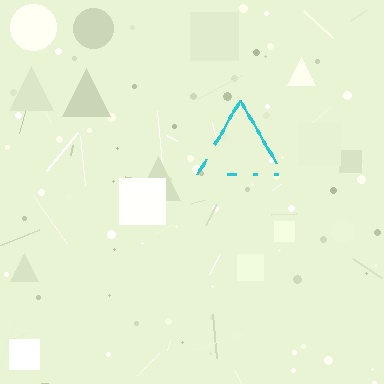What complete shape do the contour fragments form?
The contour fragments form a triangle.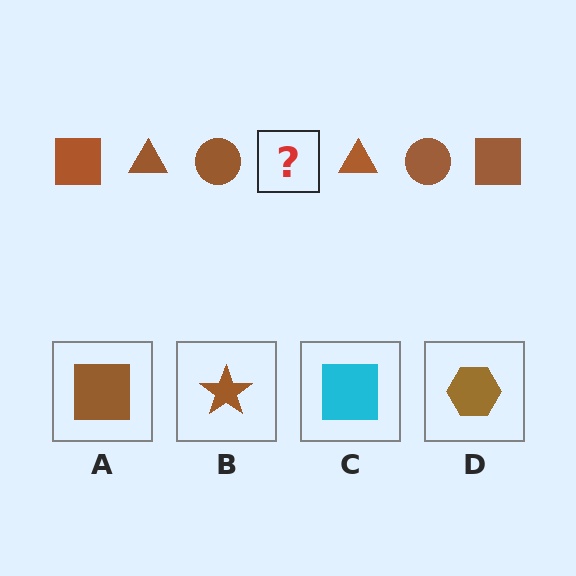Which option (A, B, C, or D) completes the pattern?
A.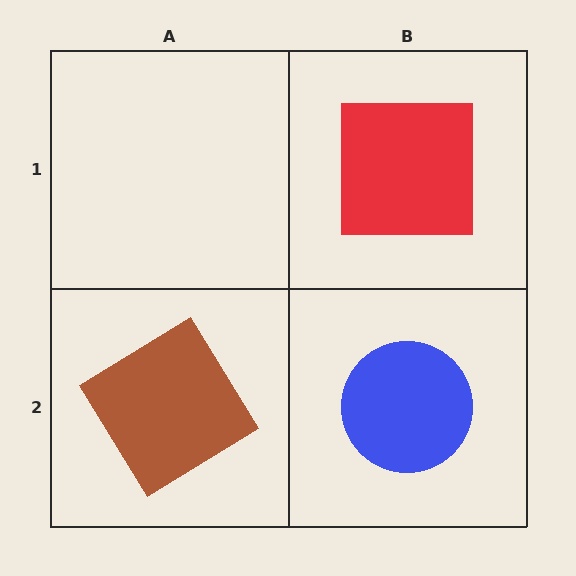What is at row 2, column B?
A blue circle.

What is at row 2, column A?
A brown diamond.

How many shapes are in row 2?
2 shapes.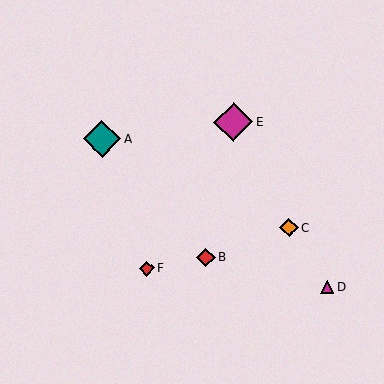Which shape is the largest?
The magenta diamond (labeled E) is the largest.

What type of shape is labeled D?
Shape D is a magenta triangle.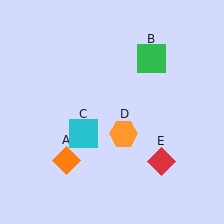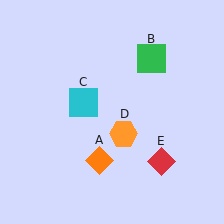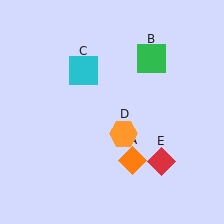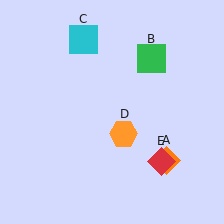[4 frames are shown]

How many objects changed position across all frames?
2 objects changed position: orange diamond (object A), cyan square (object C).